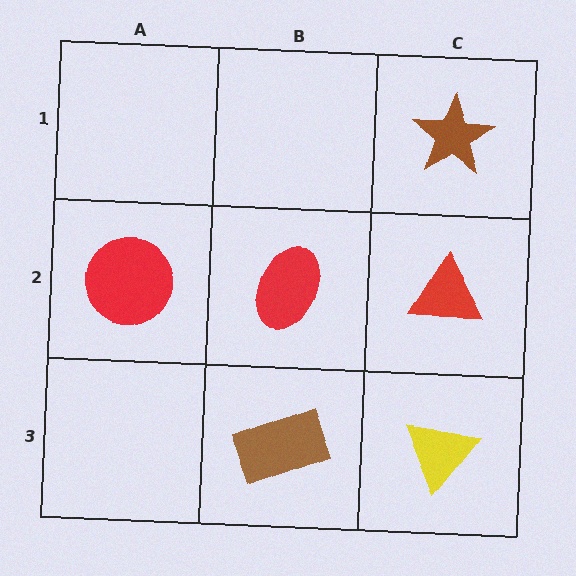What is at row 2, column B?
A red ellipse.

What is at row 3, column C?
A yellow triangle.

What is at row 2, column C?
A red triangle.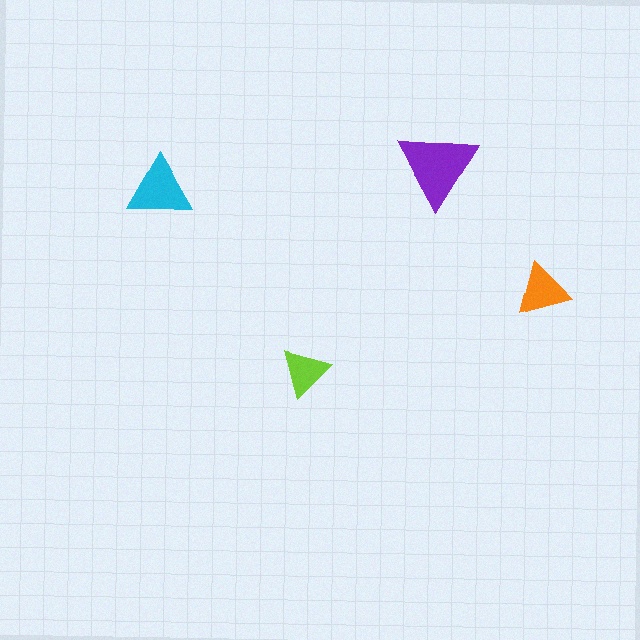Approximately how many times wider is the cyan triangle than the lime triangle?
About 1.5 times wider.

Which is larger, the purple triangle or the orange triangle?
The purple one.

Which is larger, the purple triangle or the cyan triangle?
The purple one.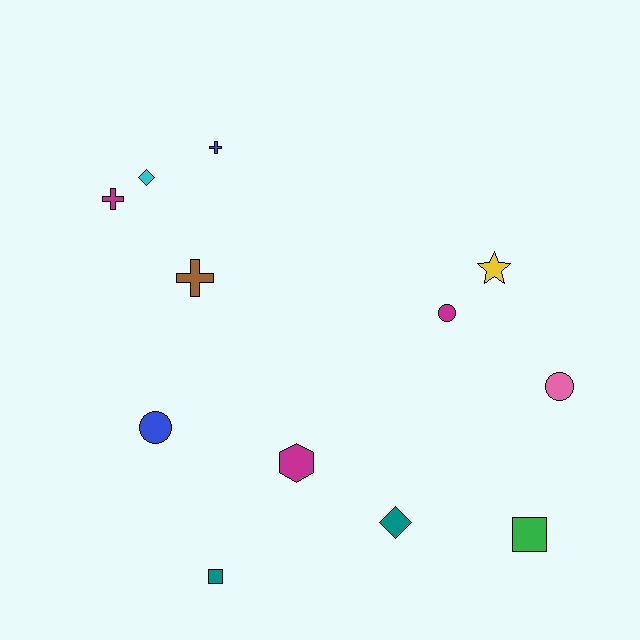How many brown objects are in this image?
There is 1 brown object.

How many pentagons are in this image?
There are no pentagons.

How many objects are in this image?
There are 12 objects.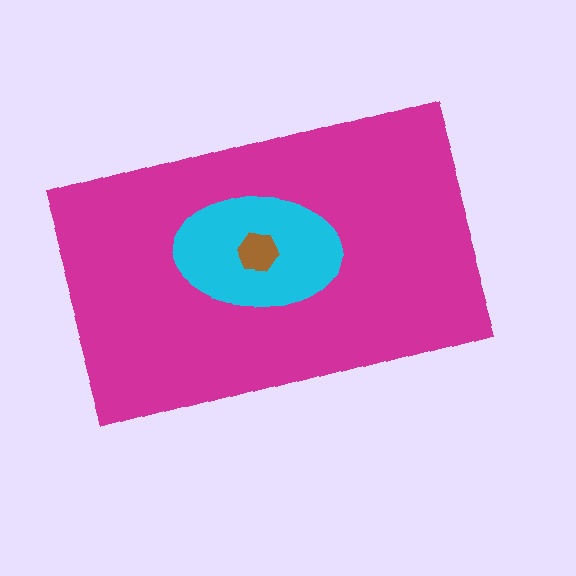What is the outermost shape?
The magenta rectangle.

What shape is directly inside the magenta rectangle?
The cyan ellipse.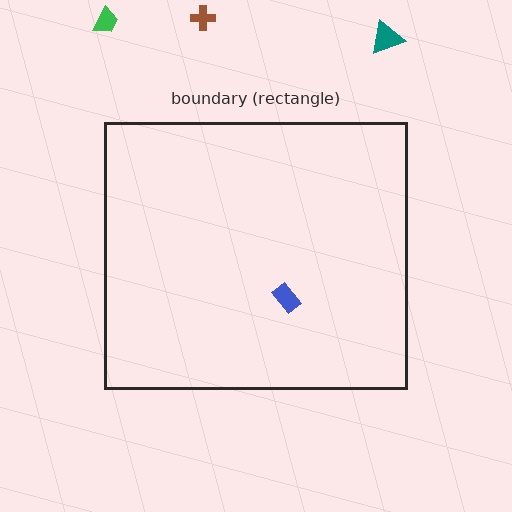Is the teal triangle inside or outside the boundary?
Outside.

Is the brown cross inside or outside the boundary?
Outside.